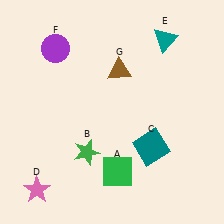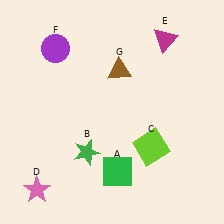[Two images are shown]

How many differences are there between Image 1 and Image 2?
There are 2 differences between the two images.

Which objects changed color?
C changed from teal to lime. E changed from teal to magenta.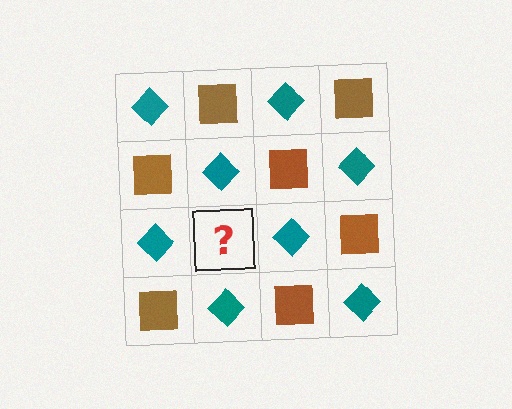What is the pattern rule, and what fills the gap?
The rule is that it alternates teal diamond and brown square in a checkerboard pattern. The gap should be filled with a brown square.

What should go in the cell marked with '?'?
The missing cell should contain a brown square.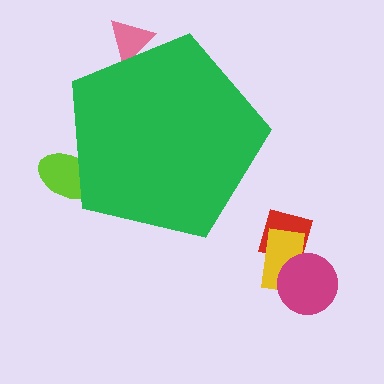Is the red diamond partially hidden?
No, the red diamond is fully visible.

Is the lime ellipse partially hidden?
Yes, the lime ellipse is partially hidden behind the green pentagon.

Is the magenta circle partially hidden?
No, the magenta circle is fully visible.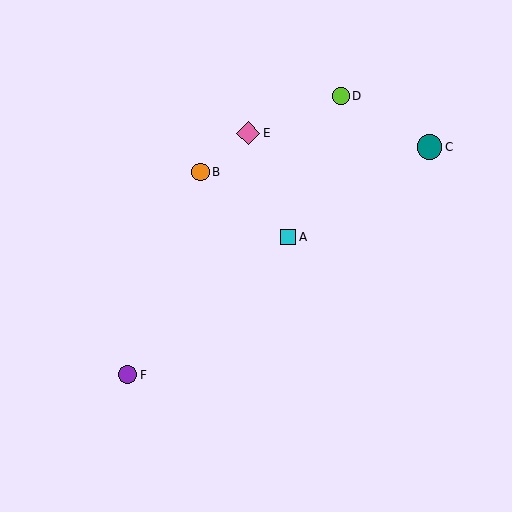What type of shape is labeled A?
Shape A is a cyan square.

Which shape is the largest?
The teal circle (labeled C) is the largest.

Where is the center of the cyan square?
The center of the cyan square is at (288, 237).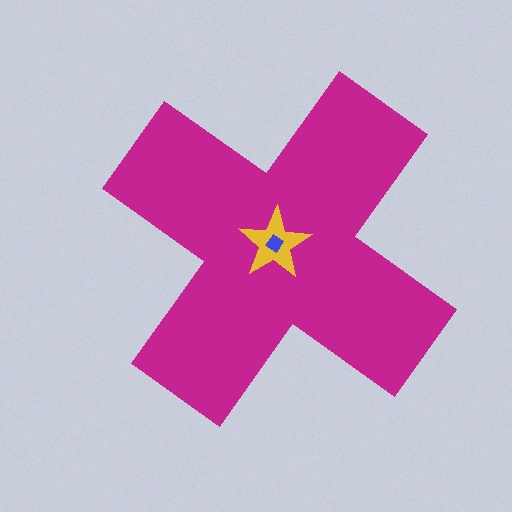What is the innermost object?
The blue diamond.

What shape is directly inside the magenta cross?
The yellow star.